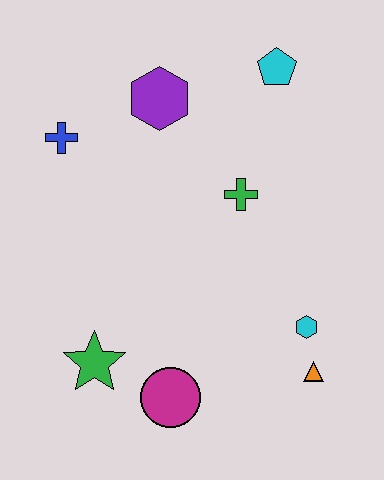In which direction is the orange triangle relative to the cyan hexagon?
The orange triangle is below the cyan hexagon.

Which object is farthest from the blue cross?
The orange triangle is farthest from the blue cross.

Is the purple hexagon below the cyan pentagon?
Yes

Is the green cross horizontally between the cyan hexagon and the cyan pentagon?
No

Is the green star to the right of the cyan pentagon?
No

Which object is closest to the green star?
The magenta circle is closest to the green star.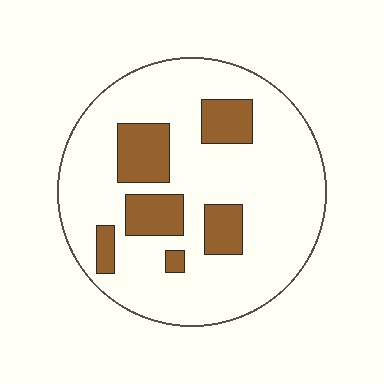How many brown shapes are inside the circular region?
6.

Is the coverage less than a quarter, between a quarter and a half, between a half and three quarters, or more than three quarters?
Less than a quarter.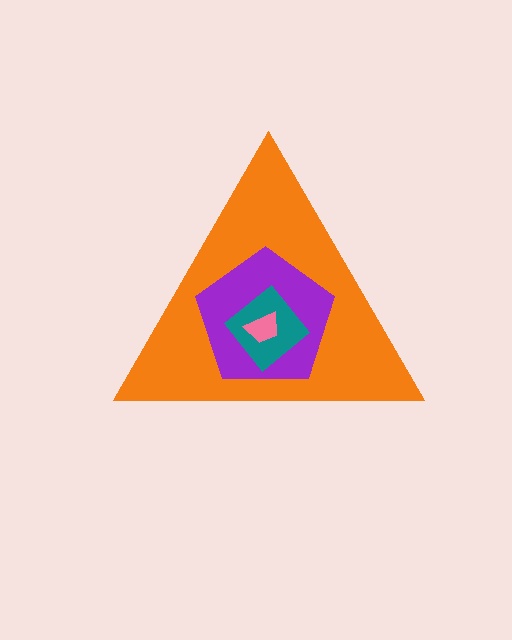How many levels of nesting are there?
4.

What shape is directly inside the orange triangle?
The purple pentagon.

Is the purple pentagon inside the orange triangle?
Yes.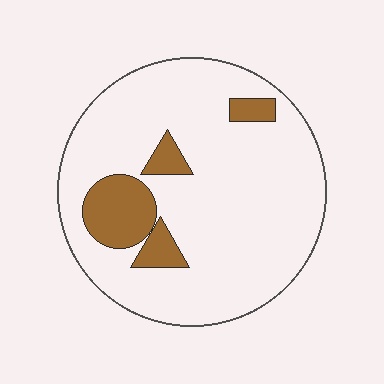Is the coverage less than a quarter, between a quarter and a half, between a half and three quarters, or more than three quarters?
Less than a quarter.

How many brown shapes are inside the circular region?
4.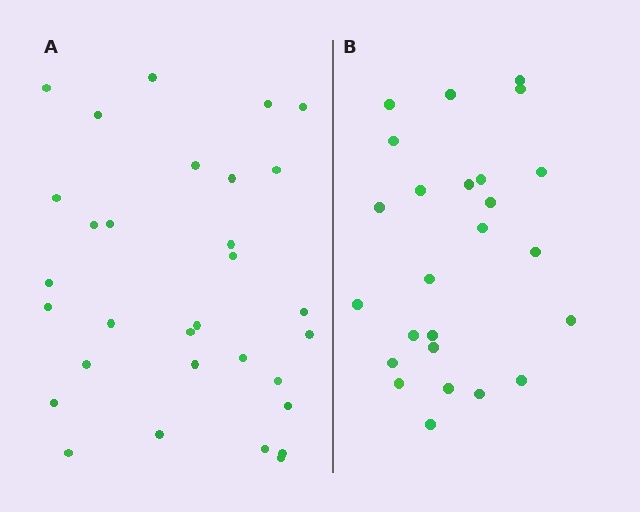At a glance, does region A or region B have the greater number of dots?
Region A (the left region) has more dots.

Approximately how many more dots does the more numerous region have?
Region A has about 6 more dots than region B.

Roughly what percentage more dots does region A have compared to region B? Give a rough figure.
About 25% more.